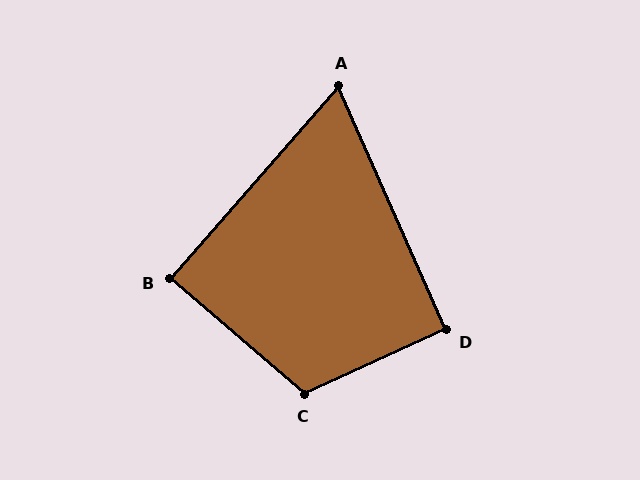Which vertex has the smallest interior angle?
A, at approximately 65 degrees.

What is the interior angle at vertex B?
Approximately 89 degrees (approximately right).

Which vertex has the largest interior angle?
C, at approximately 115 degrees.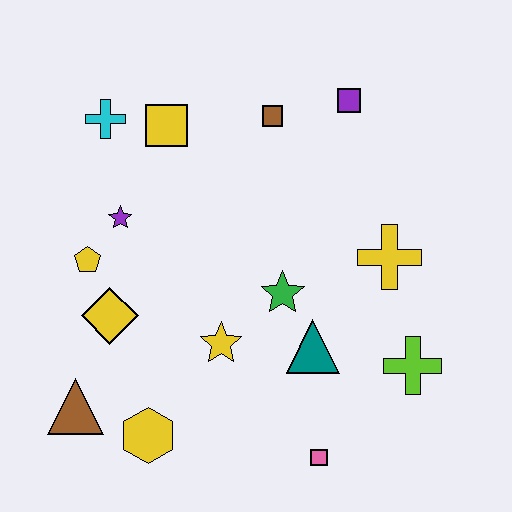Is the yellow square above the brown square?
No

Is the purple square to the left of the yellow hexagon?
No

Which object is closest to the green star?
The teal triangle is closest to the green star.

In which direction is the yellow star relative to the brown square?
The yellow star is below the brown square.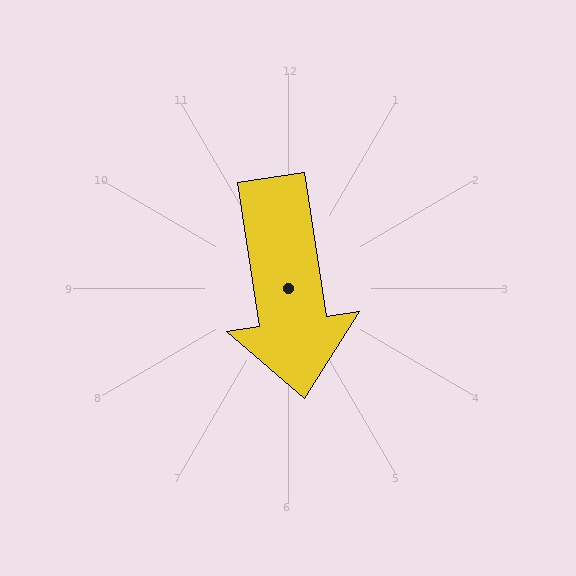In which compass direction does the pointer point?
South.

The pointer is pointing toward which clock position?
Roughly 6 o'clock.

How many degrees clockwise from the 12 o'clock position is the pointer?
Approximately 171 degrees.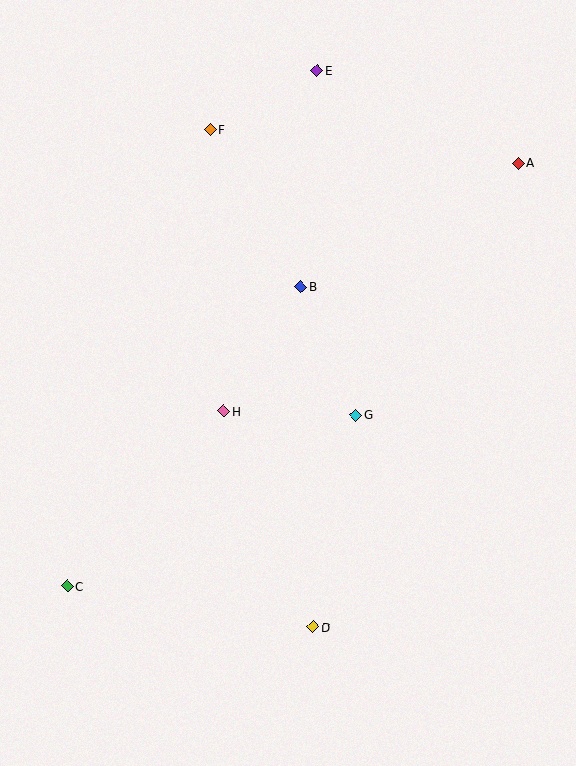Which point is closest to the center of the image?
Point H at (224, 411) is closest to the center.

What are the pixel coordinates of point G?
Point G is at (356, 415).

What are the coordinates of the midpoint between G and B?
The midpoint between G and B is at (328, 351).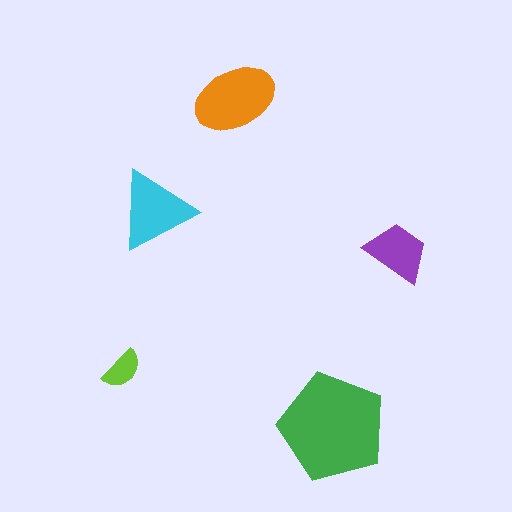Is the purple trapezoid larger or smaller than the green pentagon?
Smaller.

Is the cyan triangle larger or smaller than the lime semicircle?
Larger.